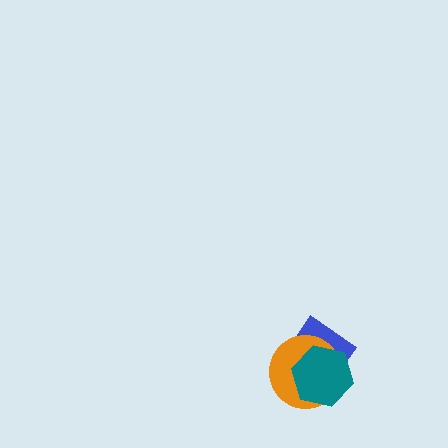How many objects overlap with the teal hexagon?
2 objects overlap with the teal hexagon.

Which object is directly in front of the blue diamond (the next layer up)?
The orange circle is directly in front of the blue diamond.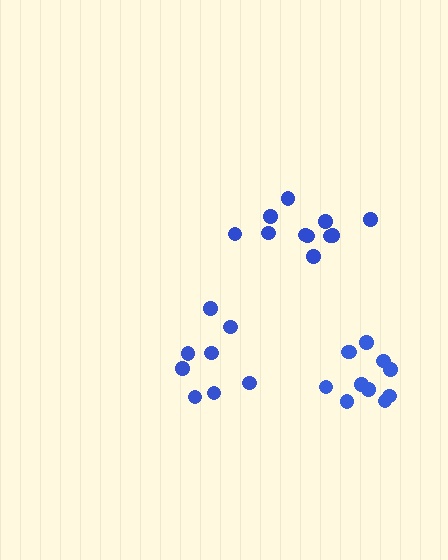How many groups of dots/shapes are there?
There are 3 groups.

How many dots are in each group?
Group 1: 8 dots, Group 2: 11 dots, Group 3: 11 dots (30 total).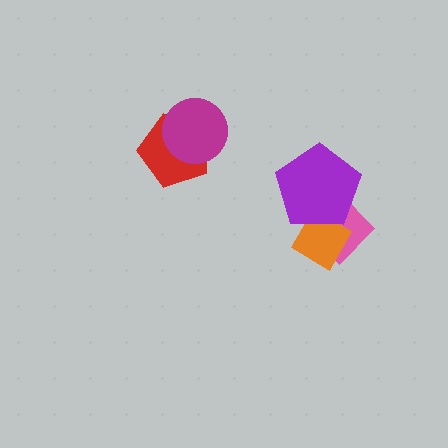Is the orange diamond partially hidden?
Yes, it is partially covered by another shape.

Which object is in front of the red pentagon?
The magenta circle is in front of the red pentagon.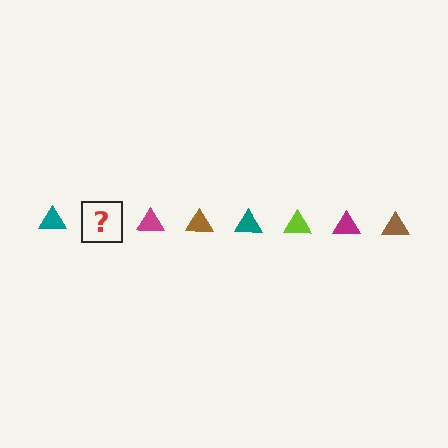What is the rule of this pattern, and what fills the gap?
The rule is that the pattern cycles through teal, lime, magenta, brown triangles. The gap should be filled with a lime triangle.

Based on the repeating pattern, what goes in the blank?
The blank should be a lime triangle.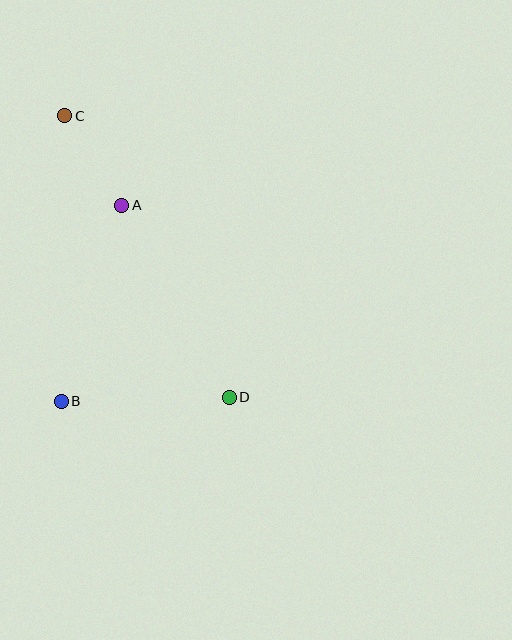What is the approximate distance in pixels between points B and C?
The distance between B and C is approximately 285 pixels.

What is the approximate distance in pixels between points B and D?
The distance between B and D is approximately 168 pixels.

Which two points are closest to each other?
Points A and C are closest to each other.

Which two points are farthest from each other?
Points C and D are farthest from each other.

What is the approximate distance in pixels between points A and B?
The distance between A and B is approximately 205 pixels.